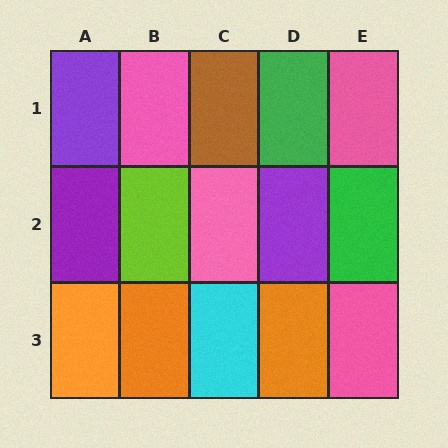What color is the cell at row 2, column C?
Pink.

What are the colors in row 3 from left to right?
Orange, orange, cyan, orange, pink.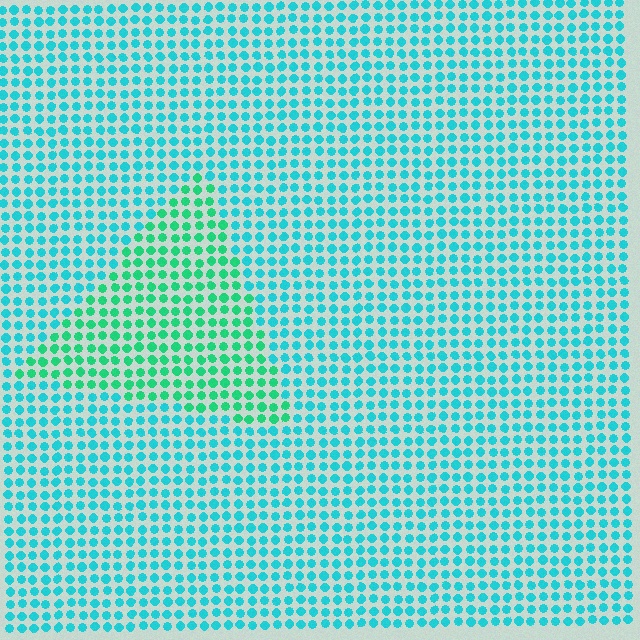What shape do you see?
I see a triangle.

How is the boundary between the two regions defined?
The boundary is defined purely by a slight shift in hue (about 32 degrees). Spacing, size, and orientation are identical on both sides.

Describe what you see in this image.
The image is filled with small cyan elements in a uniform arrangement. A triangle-shaped region is visible where the elements are tinted to a slightly different hue, forming a subtle color boundary.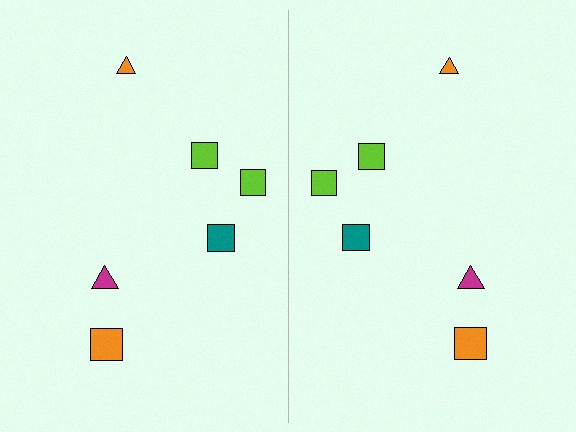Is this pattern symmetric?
Yes, this pattern has bilateral (reflection) symmetry.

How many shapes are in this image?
There are 12 shapes in this image.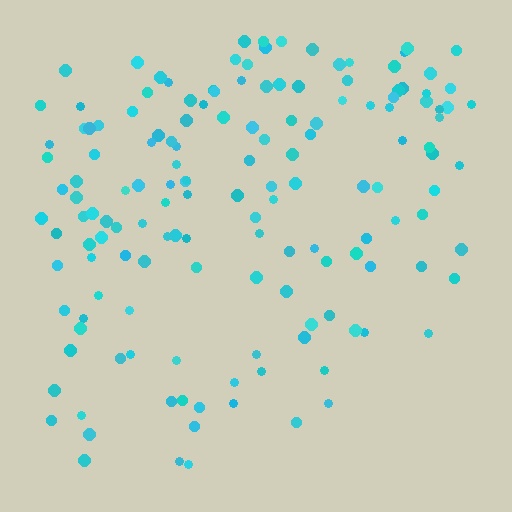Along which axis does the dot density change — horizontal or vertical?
Vertical.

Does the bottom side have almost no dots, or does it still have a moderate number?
Still a moderate number, just noticeably fewer than the top.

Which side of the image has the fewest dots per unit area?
The bottom.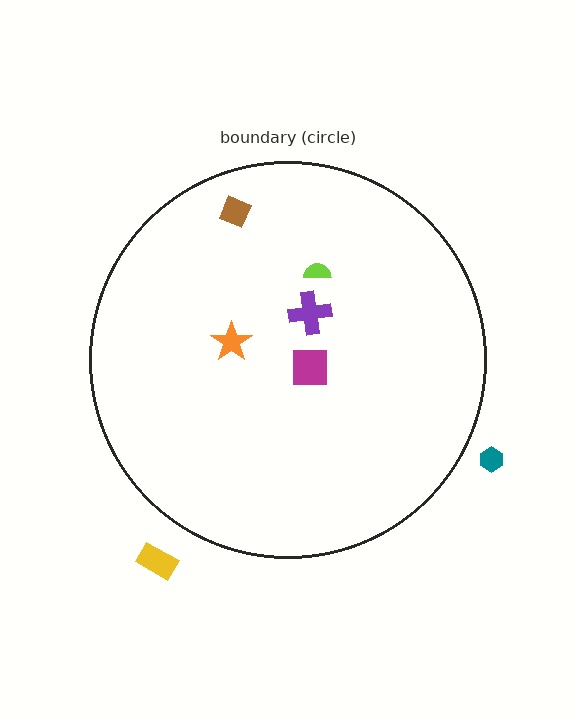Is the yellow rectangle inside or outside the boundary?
Outside.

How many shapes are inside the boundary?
5 inside, 2 outside.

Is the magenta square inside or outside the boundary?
Inside.